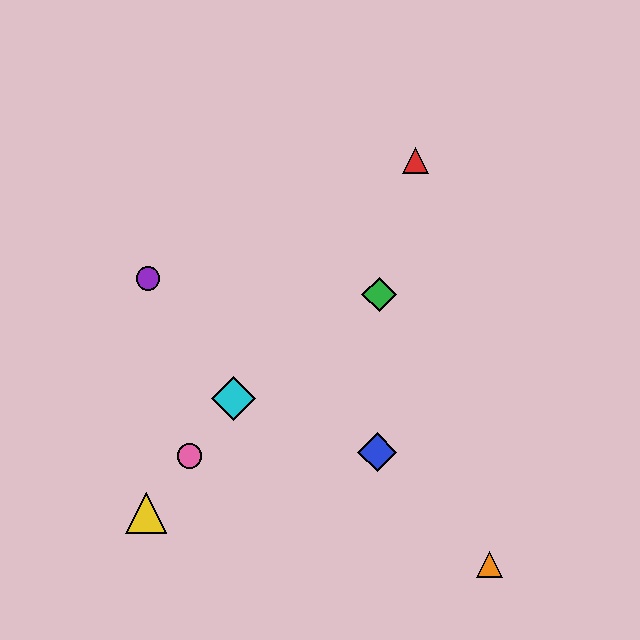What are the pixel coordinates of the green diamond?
The green diamond is at (379, 295).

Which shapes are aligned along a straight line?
The red triangle, the yellow triangle, the cyan diamond, the pink circle are aligned along a straight line.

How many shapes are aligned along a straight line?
4 shapes (the red triangle, the yellow triangle, the cyan diamond, the pink circle) are aligned along a straight line.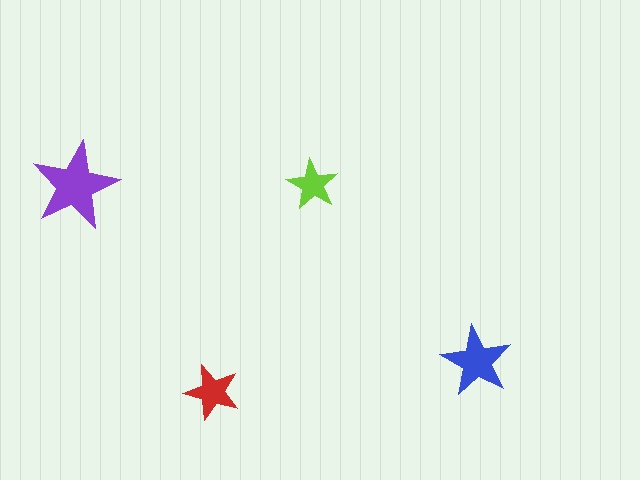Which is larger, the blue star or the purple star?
The purple one.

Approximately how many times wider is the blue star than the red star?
About 1.5 times wider.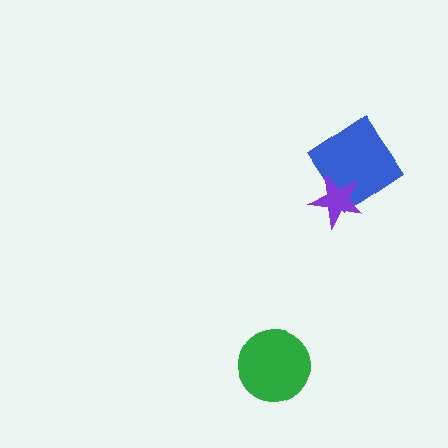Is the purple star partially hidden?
No, no other shape covers it.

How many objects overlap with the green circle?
0 objects overlap with the green circle.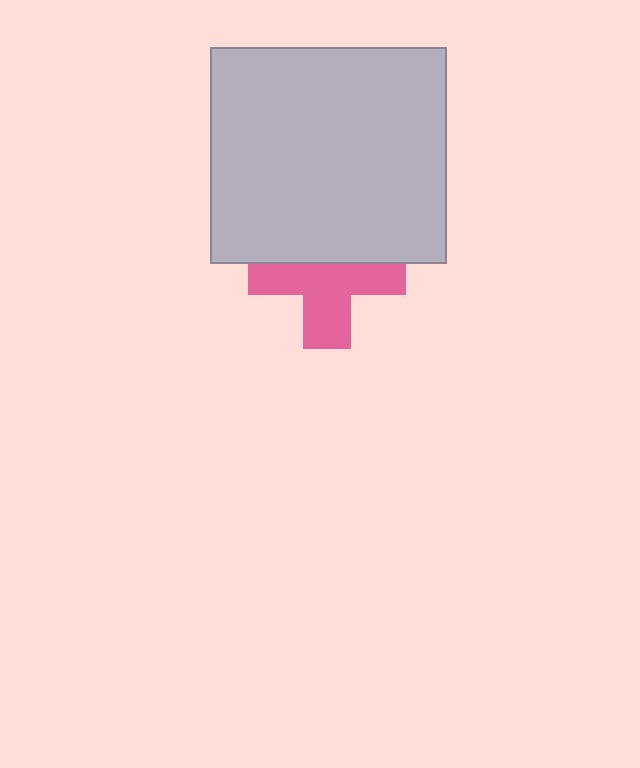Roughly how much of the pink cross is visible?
About half of it is visible (roughly 59%).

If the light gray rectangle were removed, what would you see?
You would see the complete pink cross.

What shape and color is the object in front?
The object in front is a light gray rectangle.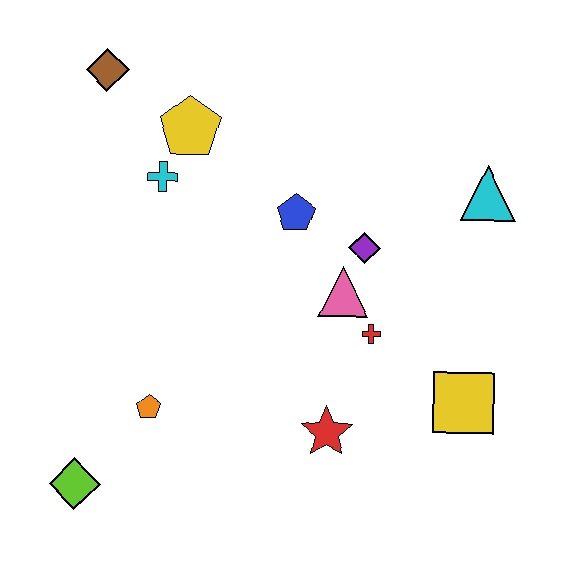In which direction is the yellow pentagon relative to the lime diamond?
The yellow pentagon is above the lime diamond.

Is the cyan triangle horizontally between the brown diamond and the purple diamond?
No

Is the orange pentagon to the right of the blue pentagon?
No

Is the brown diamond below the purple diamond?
No